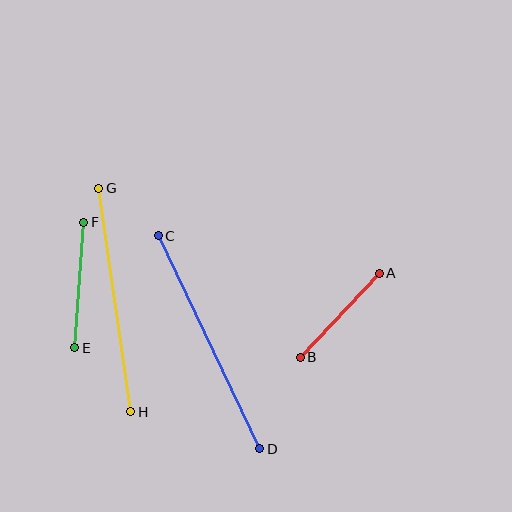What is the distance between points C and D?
The distance is approximately 236 pixels.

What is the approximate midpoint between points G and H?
The midpoint is at approximately (115, 300) pixels.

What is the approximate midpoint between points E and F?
The midpoint is at approximately (79, 285) pixels.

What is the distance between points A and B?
The distance is approximately 115 pixels.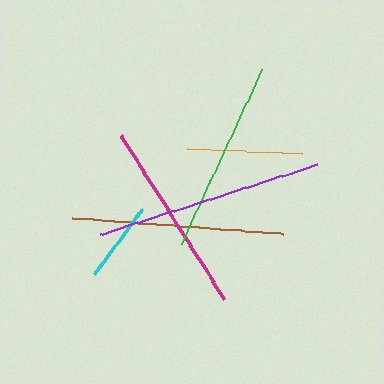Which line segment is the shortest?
The cyan line is the shortest at approximately 82 pixels.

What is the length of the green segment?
The green segment is approximately 192 pixels long.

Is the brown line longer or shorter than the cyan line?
The brown line is longer than the cyan line.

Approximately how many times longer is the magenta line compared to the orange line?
The magenta line is approximately 1.7 times the length of the orange line.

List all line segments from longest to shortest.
From longest to shortest: purple, brown, magenta, green, orange, cyan.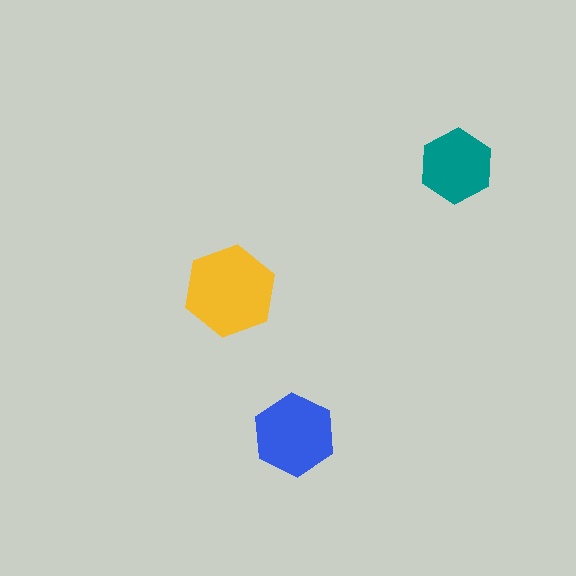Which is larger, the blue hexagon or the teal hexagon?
The blue one.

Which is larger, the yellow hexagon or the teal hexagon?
The yellow one.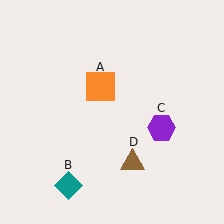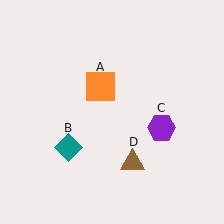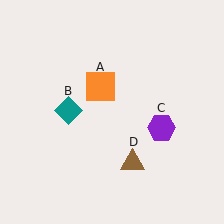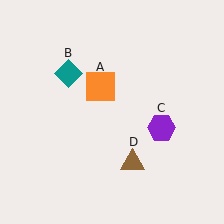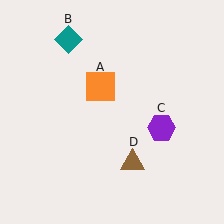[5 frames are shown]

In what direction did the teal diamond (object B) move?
The teal diamond (object B) moved up.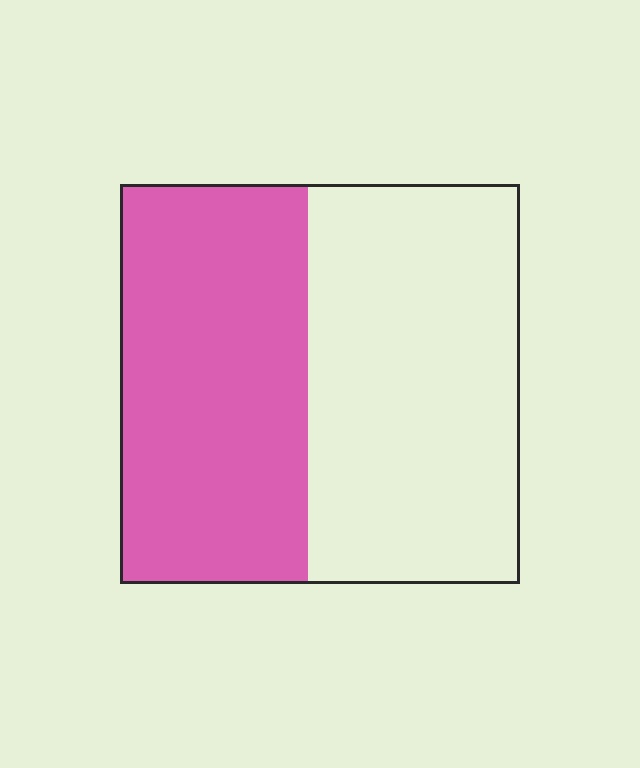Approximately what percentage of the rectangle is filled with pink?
Approximately 45%.